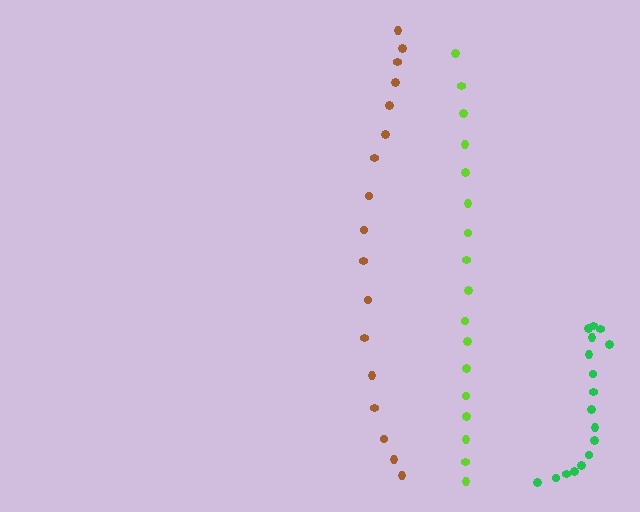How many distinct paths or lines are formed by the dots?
There are 3 distinct paths.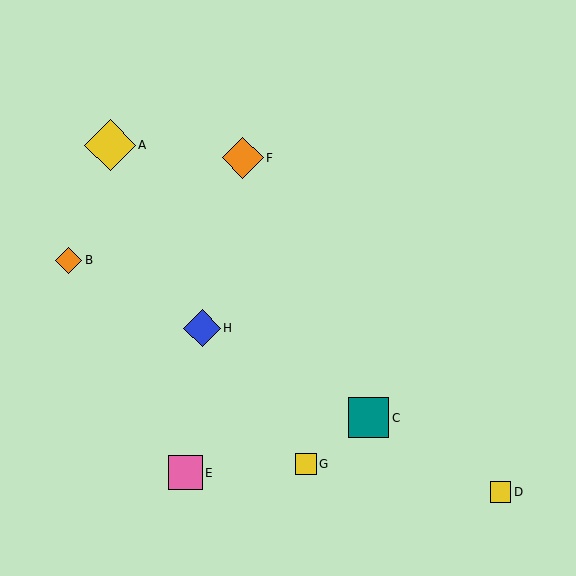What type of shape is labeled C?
Shape C is a teal square.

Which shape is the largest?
The yellow diamond (labeled A) is the largest.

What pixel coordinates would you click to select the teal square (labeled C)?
Click at (369, 418) to select the teal square C.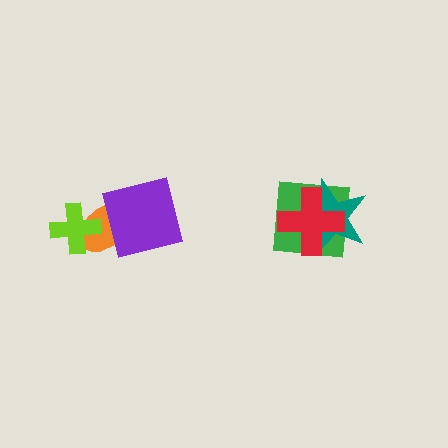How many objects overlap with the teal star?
2 objects overlap with the teal star.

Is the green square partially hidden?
Yes, it is partially covered by another shape.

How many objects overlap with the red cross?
2 objects overlap with the red cross.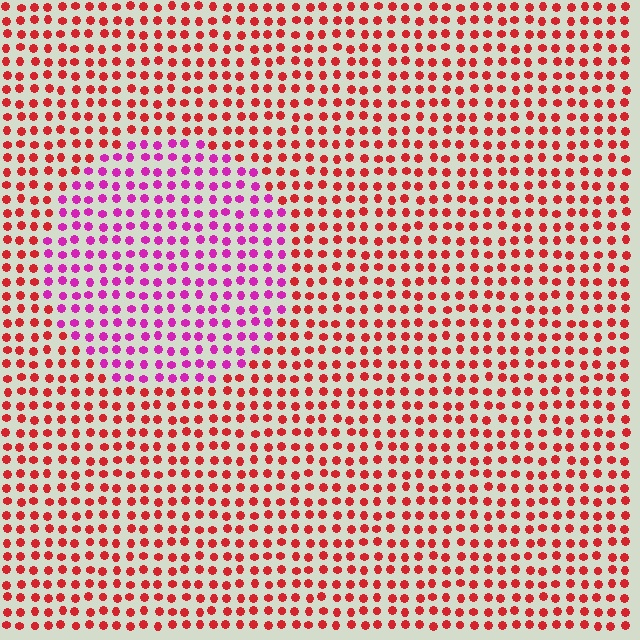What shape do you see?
I see a circle.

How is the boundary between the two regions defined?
The boundary is defined purely by a slight shift in hue (about 47 degrees). Spacing, size, and orientation are identical on both sides.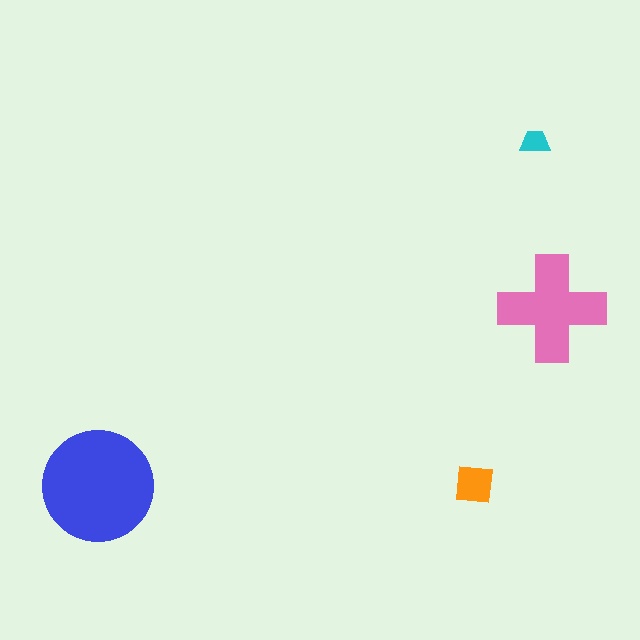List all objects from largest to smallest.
The blue circle, the pink cross, the orange square, the cyan trapezoid.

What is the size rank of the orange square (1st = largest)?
3rd.